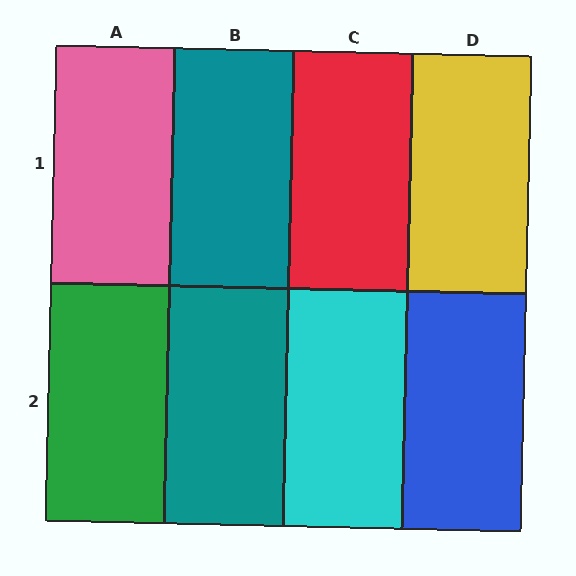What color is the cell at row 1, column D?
Yellow.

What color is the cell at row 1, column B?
Teal.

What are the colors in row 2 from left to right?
Green, teal, cyan, blue.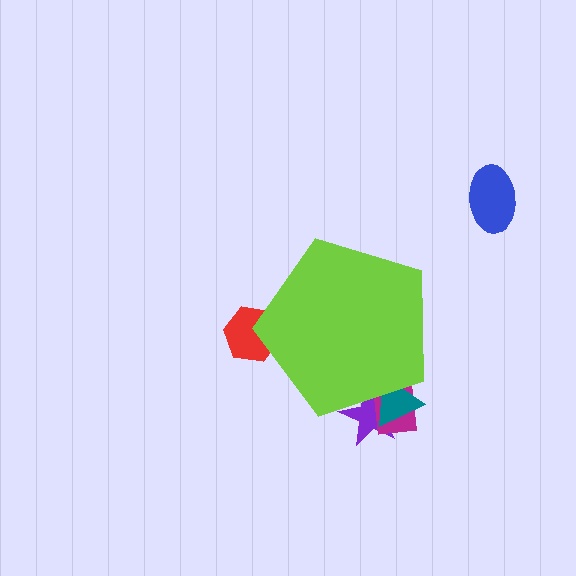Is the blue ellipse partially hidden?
No, the blue ellipse is fully visible.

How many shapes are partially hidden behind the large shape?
4 shapes are partially hidden.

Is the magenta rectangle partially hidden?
Yes, the magenta rectangle is partially hidden behind the lime pentagon.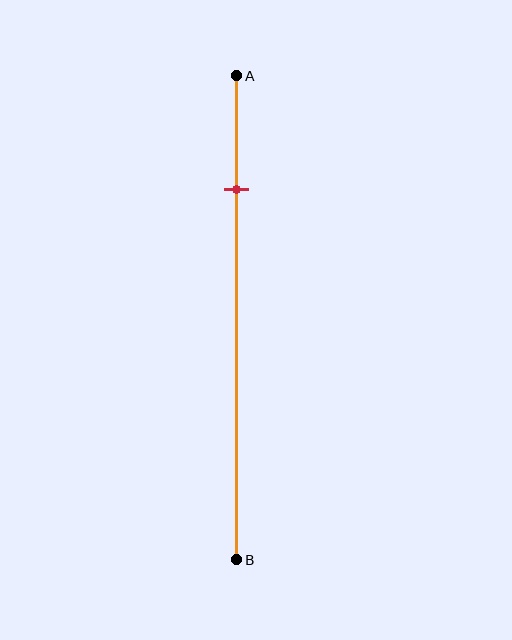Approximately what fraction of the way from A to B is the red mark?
The red mark is approximately 25% of the way from A to B.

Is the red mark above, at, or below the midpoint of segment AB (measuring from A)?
The red mark is above the midpoint of segment AB.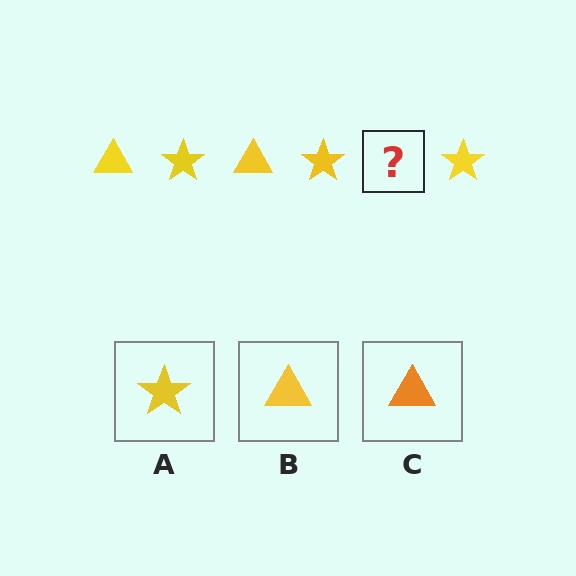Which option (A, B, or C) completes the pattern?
B.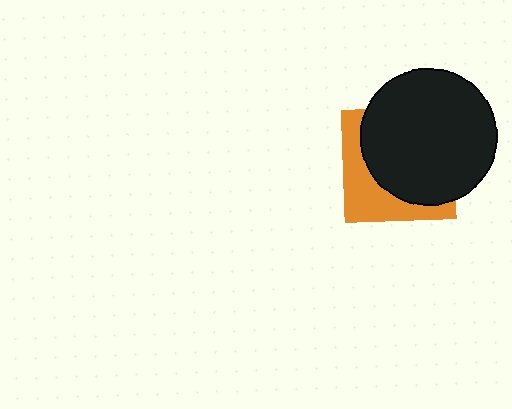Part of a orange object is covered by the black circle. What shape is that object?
It is a square.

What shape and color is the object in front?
The object in front is a black circle.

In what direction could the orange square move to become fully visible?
The orange square could move toward the lower-left. That would shift it out from behind the black circle entirely.